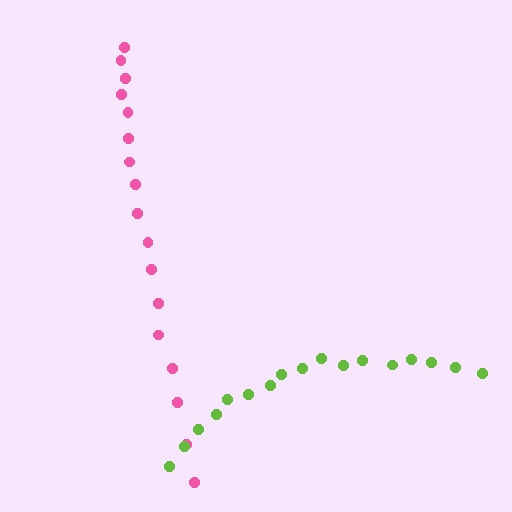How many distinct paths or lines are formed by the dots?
There are 2 distinct paths.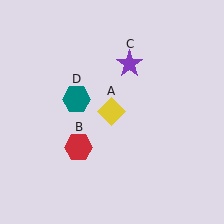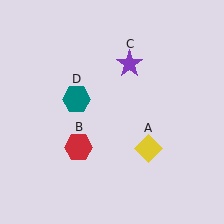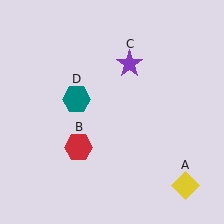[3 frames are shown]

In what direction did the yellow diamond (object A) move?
The yellow diamond (object A) moved down and to the right.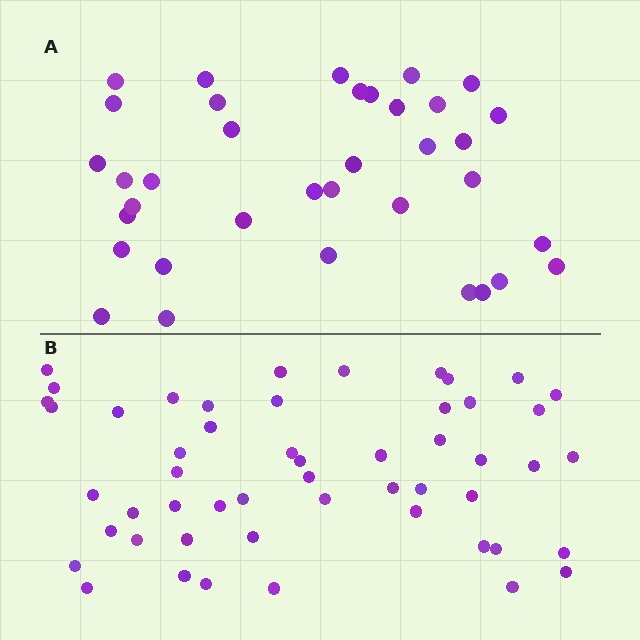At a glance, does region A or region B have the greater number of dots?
Region B (the bottom region) has more dots.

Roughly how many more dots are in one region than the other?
Region B has approximately 15 more dots than region A.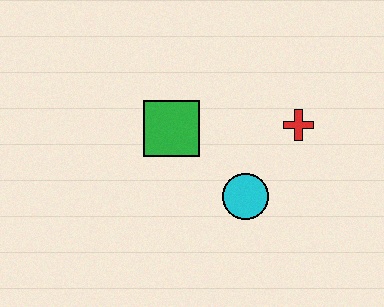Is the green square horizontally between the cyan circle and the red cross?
No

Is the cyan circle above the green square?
No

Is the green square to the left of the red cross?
Yes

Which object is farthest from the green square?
The red cross is farthest from the green square.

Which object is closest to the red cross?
The cyan circle is closest to the red cross.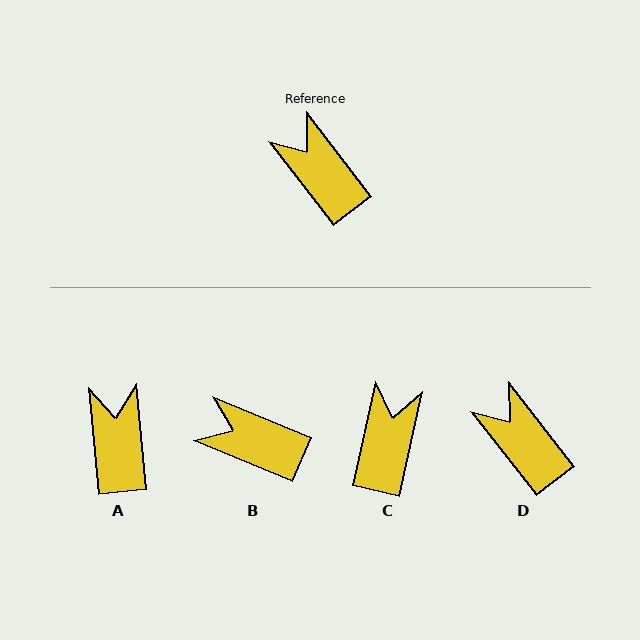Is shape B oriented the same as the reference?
No, it is off by about 30 degrees.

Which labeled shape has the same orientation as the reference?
D.